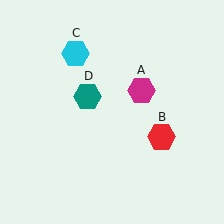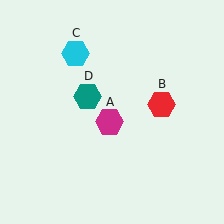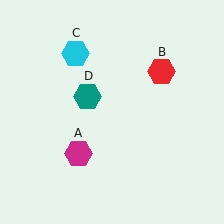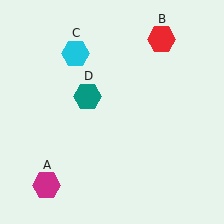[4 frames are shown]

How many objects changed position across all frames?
2 objects changed position: magenta hexagon (object A), red hexagon (object B).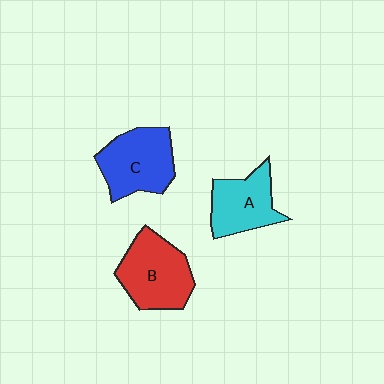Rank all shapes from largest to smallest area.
From largest to smallest: B (red), C (blue), A (cyan).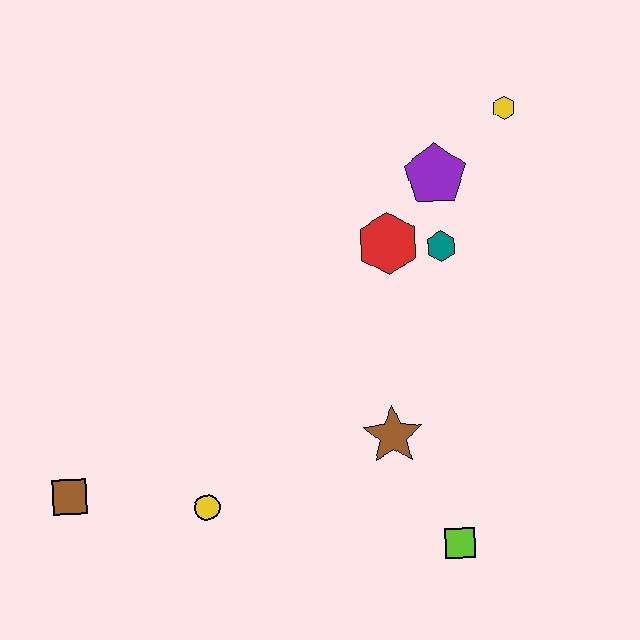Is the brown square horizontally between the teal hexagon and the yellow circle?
No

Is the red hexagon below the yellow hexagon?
Yes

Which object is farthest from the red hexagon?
The brown square is farthest from the red hexagon.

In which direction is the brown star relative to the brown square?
The brown star is to the right of the brown square.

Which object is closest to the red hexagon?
The teal hexagon is closest to the red hexagon.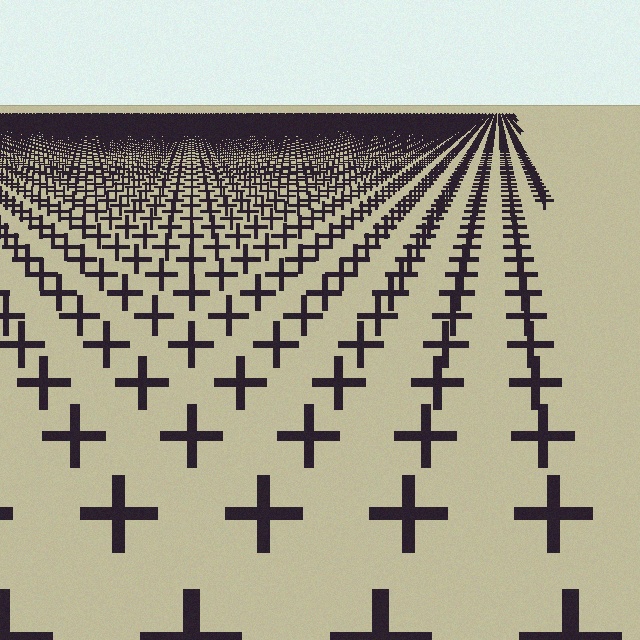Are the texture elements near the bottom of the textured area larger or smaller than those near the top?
Larger. Near the bottom, elements are closer to the viewer and appear at a bigger on-screen size.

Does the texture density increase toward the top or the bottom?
Density increases toward the top.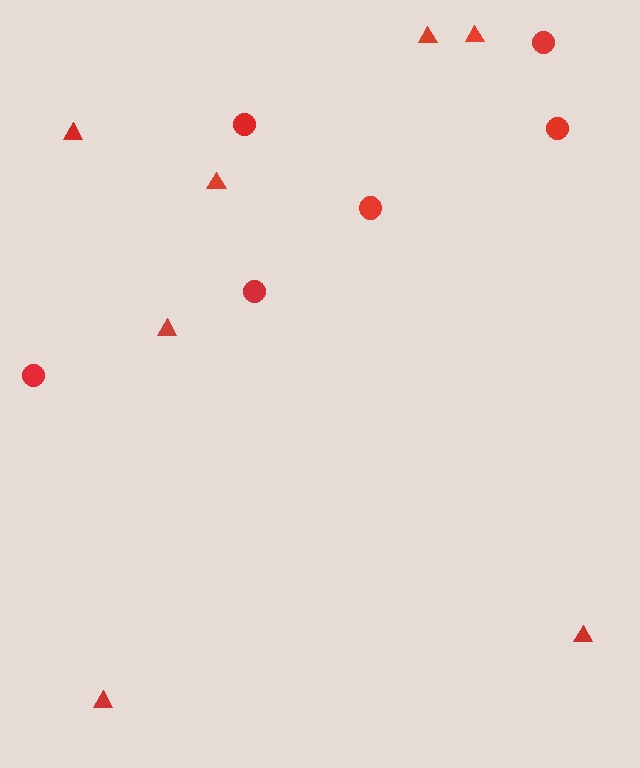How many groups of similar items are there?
There are 2 groups: one group of circles (6) and one group of triangles (7).